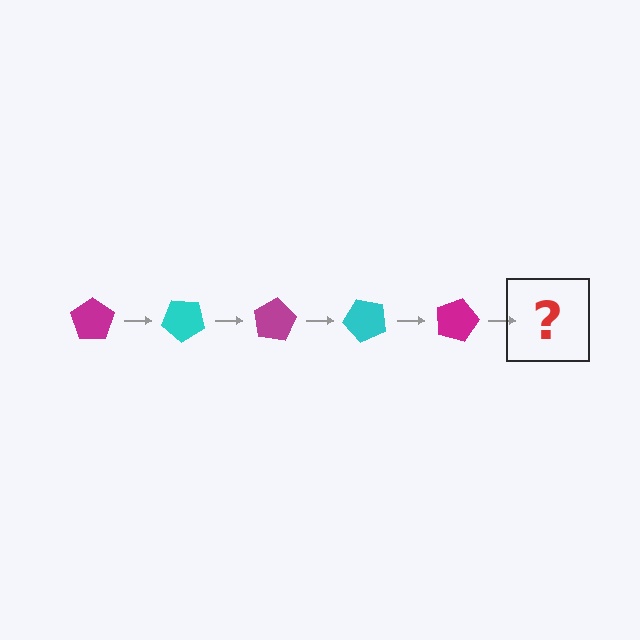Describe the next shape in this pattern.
It should be a cyan pentagon, rotated 200 degrees from the start.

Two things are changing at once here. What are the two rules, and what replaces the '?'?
The two rules are that it rotates 40 degrees each step and the color cycles through magenta and cyan. The '?' should be a cyan pentagon, rotated 200 degrees from the start.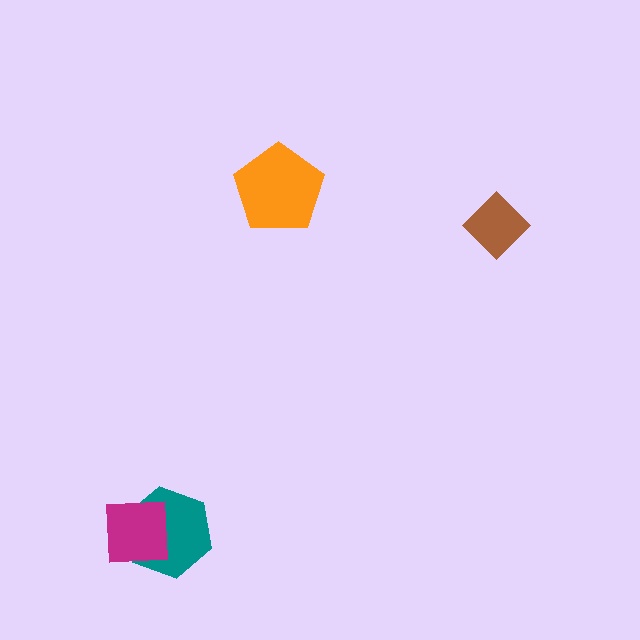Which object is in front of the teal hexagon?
The magenta square is in front of the teal hexagon.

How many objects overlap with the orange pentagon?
0 objects overlap with the orange pentagon.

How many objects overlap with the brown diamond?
0 objects overlap with the brown diamond.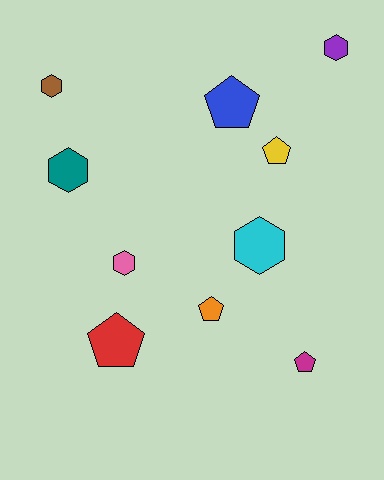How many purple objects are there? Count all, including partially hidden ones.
There is 1 purple object.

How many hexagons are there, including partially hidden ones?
There are 5 hexagons.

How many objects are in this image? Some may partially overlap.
There are 10 objects.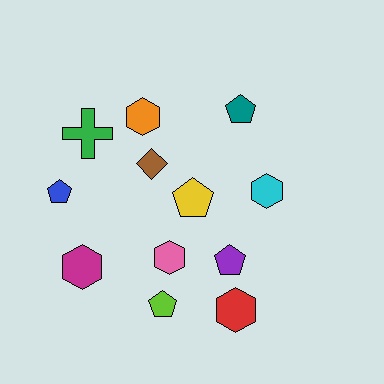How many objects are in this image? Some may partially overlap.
There are 12 objects.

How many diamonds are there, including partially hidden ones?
There is 1 diamond.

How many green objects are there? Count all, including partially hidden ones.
There is 1 green object.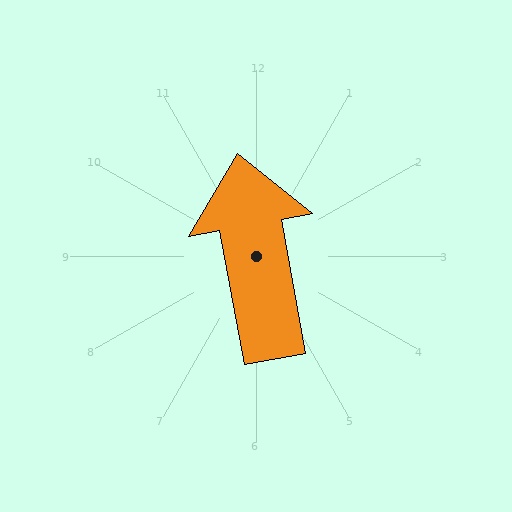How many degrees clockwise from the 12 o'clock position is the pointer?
Approximately 350 degrees.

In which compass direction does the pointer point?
North.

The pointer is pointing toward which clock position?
Roughly 12 o'clock.